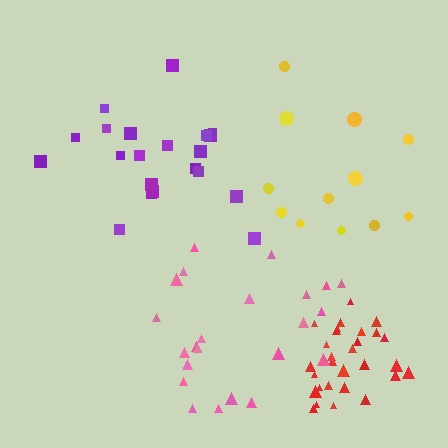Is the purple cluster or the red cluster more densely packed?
Red.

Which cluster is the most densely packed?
Red.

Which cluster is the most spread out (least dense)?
Yellow.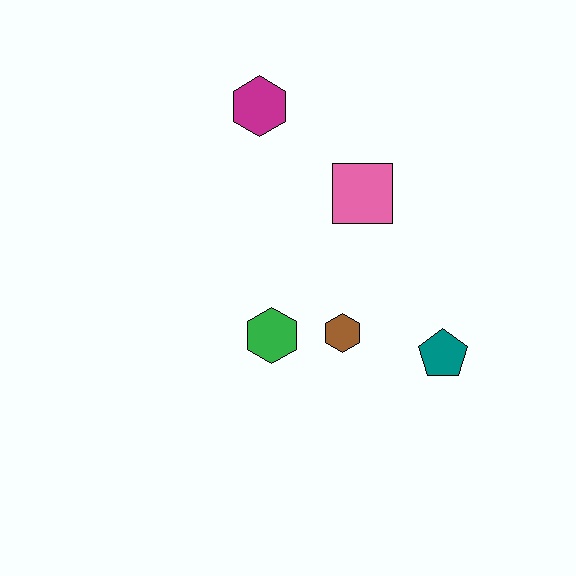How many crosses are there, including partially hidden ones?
There are no crosses.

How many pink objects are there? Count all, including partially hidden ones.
There is 1 pink object.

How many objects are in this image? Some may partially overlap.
There are 5 objects.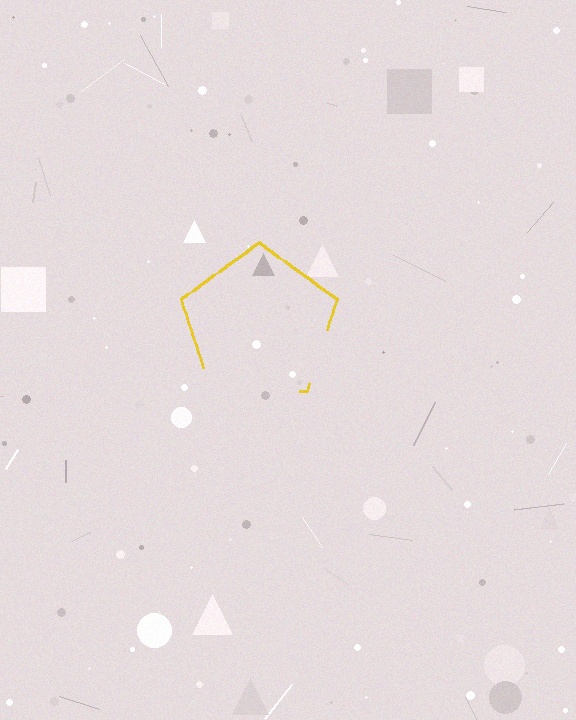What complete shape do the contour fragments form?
The contour fragments form a pentagon.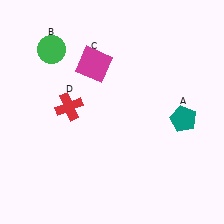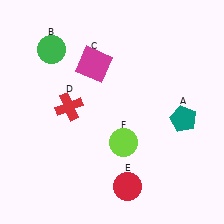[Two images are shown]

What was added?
A red circle (E), a lime circle (F) were added in Image 2.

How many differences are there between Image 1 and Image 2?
There are 2 differences between the two images.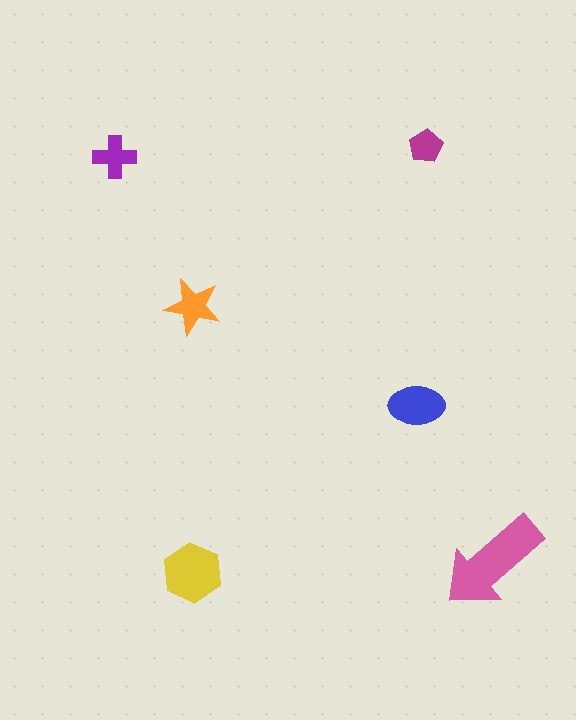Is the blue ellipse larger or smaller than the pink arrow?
Smaller.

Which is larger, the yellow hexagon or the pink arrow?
The pink arrow.